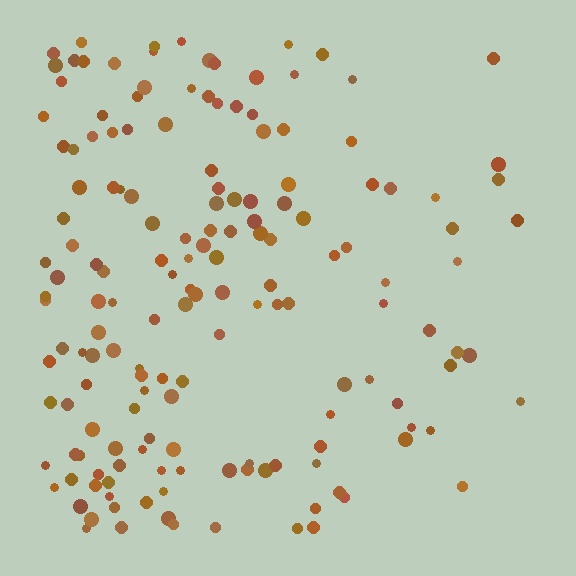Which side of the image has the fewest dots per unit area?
The right.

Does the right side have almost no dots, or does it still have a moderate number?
Still a moderate number, just noticeably fewer than the left.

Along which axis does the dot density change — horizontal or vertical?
Horizontal.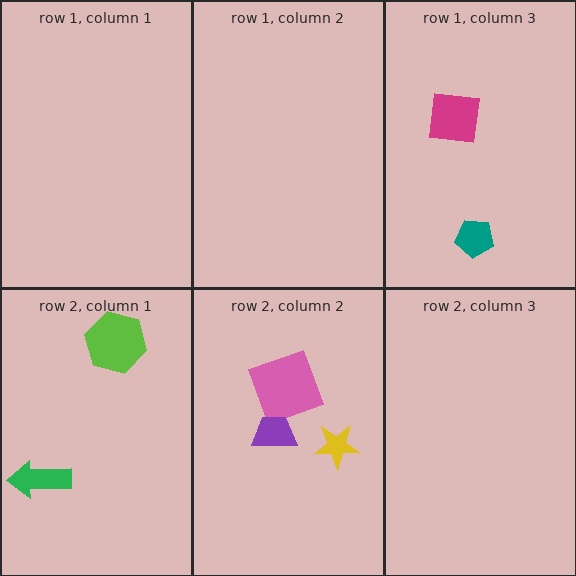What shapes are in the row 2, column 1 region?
The lime hexagon, the green arrow.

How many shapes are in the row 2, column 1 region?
2.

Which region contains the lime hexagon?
The row 2, column 1 region.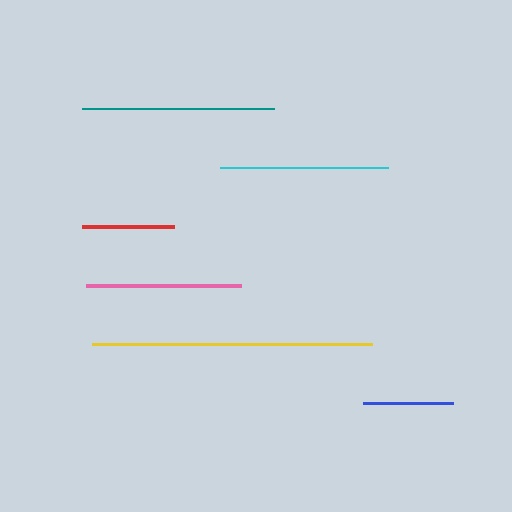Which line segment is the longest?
The yellow line is the longest at approximately 280 pixels.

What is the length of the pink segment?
The pink segment is approximately 155 pixels long.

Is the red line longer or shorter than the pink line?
The pink line is longer than the red line.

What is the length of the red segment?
The red segment is approximately 93 pixels long.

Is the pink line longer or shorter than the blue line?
The pink line is longer than the blue line.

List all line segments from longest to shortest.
From longest to shortest: yellow, teal, cyan, pink, red, blue.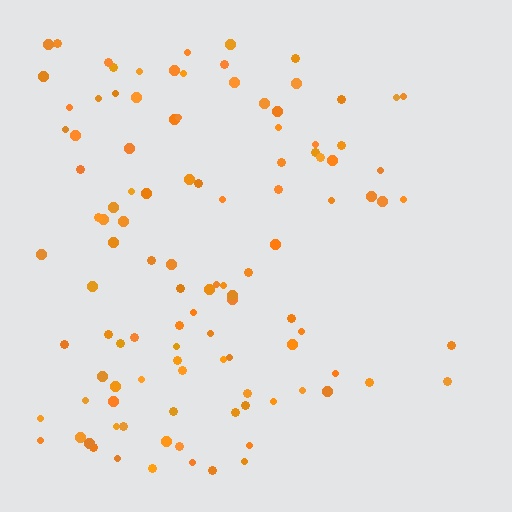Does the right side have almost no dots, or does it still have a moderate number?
Still a moderate number, just noticeably fewer than the left.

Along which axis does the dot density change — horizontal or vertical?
Horizontal.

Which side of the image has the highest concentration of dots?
The left.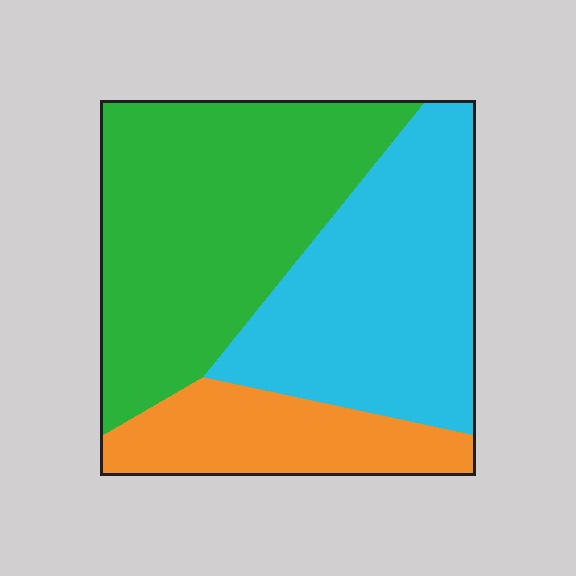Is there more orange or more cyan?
Cyan.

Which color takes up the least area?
Orange, at roughly 20%.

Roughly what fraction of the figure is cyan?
Cyan covers about 35% of the figure.